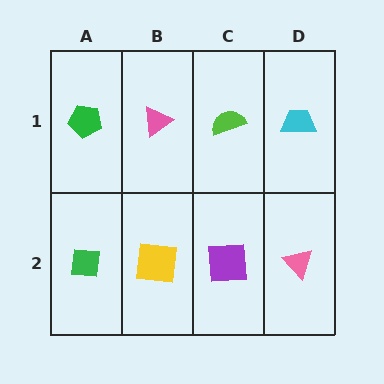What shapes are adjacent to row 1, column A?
A green square (row 2, column A), a pink triangle (row 1, column B).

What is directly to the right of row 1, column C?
A cyan trapezoid.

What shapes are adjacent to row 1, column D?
A pink triangle (row 2, column D), a lime semicircle (row 1, column C).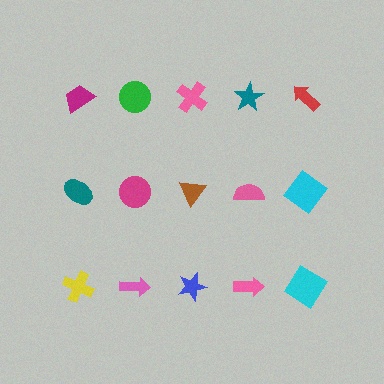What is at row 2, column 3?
A brown triangle.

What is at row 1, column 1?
A magenta trapezoid.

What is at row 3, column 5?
A cyan diamond.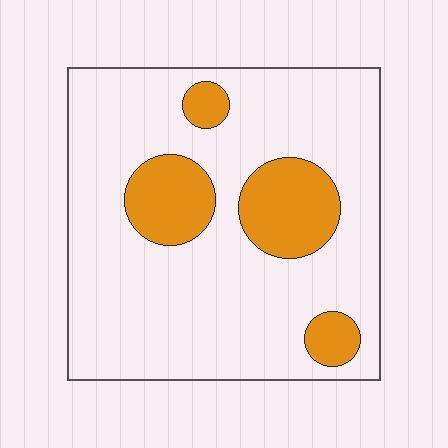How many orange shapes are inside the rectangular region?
4.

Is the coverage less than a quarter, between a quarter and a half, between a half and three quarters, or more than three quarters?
Less than a quarter.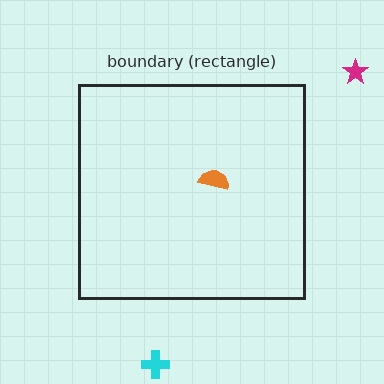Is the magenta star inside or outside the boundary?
Outside.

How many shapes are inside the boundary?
1 inside, 2 outside.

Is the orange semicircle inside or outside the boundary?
Inside.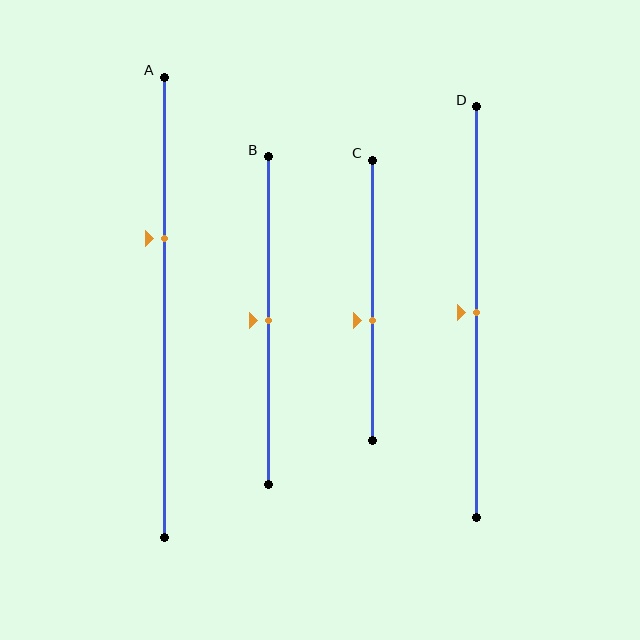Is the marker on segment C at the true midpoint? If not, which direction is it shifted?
No, the marker on segment C is shifted downward by about 7% of the segment length.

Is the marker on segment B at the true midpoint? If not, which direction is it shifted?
Yes, the marker on segment B is at the true midpoint.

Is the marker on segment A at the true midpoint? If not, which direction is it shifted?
No, the marker on segment A is shifted upward by about 15% of the segment length.